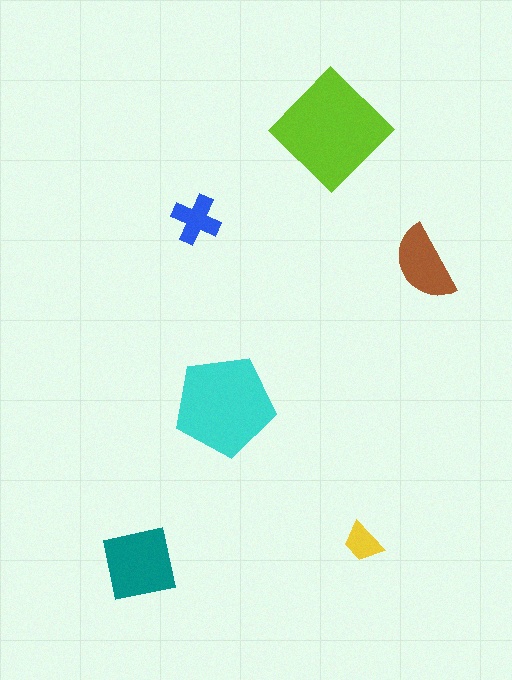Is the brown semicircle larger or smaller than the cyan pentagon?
Smaller.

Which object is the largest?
The lime diamond.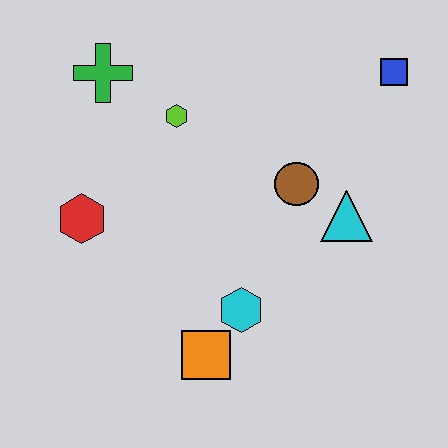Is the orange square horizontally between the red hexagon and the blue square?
Yes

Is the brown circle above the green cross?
No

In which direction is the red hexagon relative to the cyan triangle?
The red hexagon is to the left of the cyan triangle.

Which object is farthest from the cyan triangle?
The green cross is farthest from the cyan triangle.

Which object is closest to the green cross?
The lime hexagon is closest to the green cross.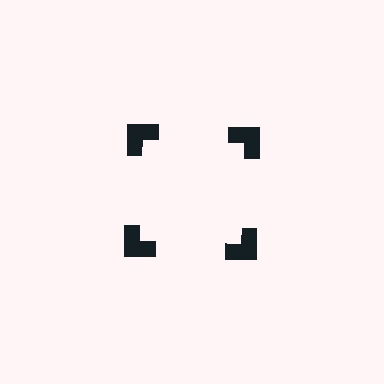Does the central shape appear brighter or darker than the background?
It typically appears slightly brighter than the background, even though no actual brightness change is drawn.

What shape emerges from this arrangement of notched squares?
An illusory square — its edges are inferred from the aligned wedge cuts in the notched squares, not physically drawn.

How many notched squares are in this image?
There are 4 — one at each vertex of the illusory square.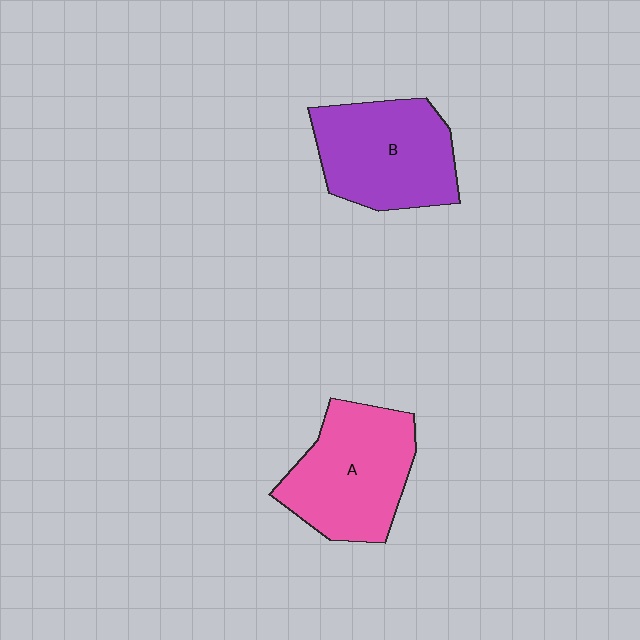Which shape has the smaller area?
Shape B (purple).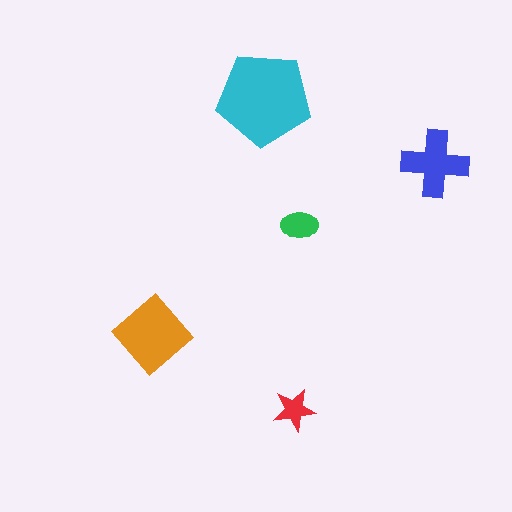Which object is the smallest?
The red star.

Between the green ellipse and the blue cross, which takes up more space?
The blue cross.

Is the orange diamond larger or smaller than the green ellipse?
Larger.